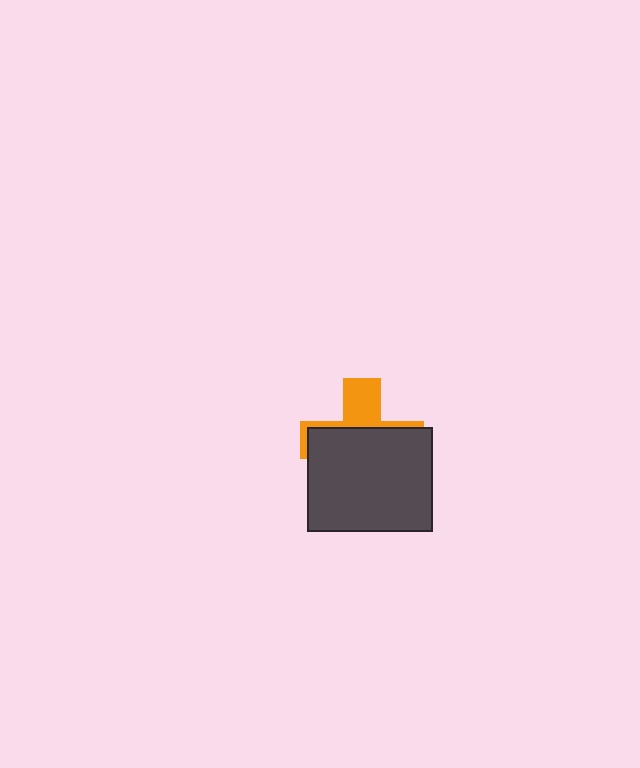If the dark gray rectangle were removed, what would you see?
You would see the complete orange cross.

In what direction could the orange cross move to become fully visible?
The orange cross could move up. That would shift it out from behind the dark gray rectangle entirely.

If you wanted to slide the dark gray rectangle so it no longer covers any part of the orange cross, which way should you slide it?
Slide it down — that is the most direct way to separate the two shapes.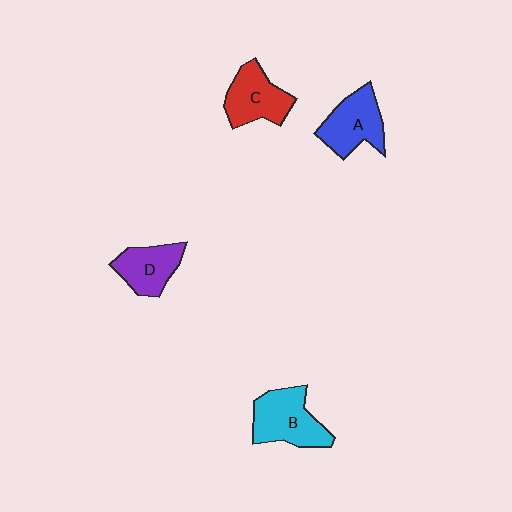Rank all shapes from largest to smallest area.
From largest to smallest: B (cyan), A (blue), C (red), D (purple).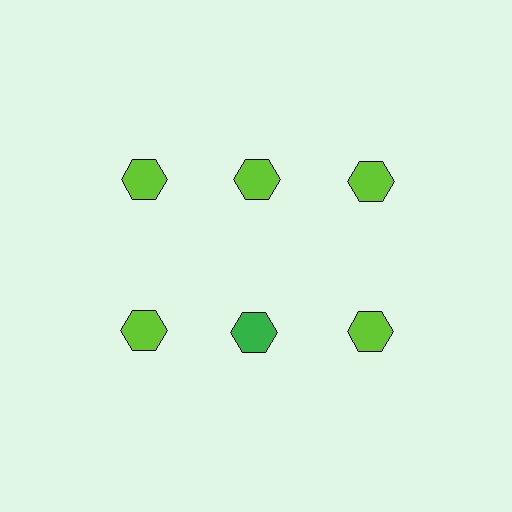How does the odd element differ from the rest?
It has a different color: green instead of lime.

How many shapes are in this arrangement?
There are 6 shapes arranged in a grid pattern.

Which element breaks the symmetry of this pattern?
The green hexagon in the second row, second from left column breaks the symmetry. All other shapes are lime hexagons.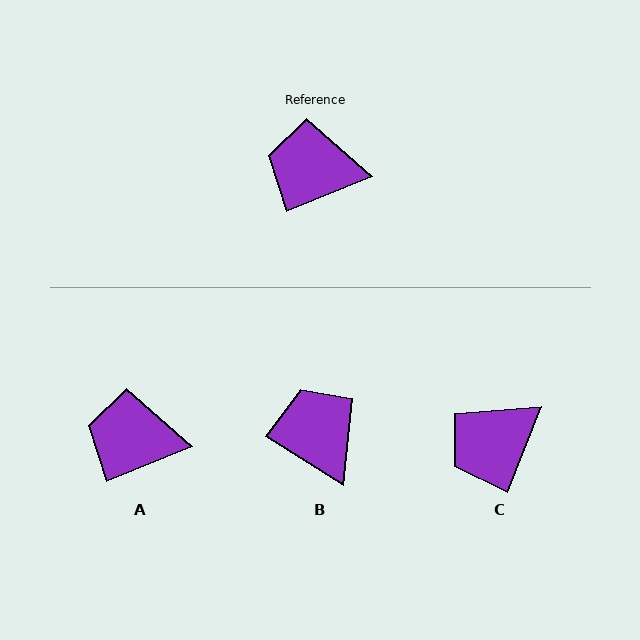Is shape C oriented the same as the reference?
No, it is off by about 46 degrees.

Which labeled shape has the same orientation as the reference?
A.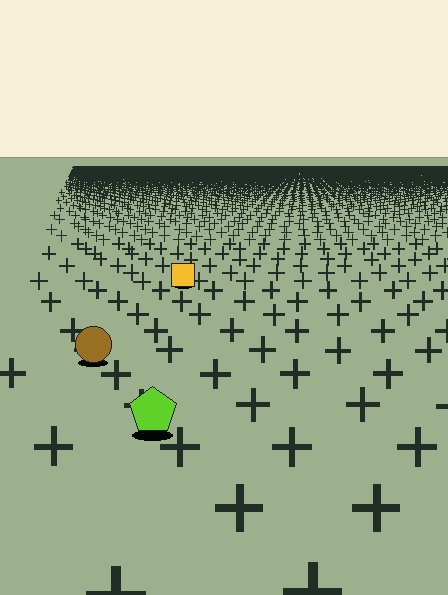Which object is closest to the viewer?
The lime pentagon is closest. The texture marks near it are larger and more spread out.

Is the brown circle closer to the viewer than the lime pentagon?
No. The lime pentagon is closer — you can tell from the texture gradient: the ground texture is coarser near it.